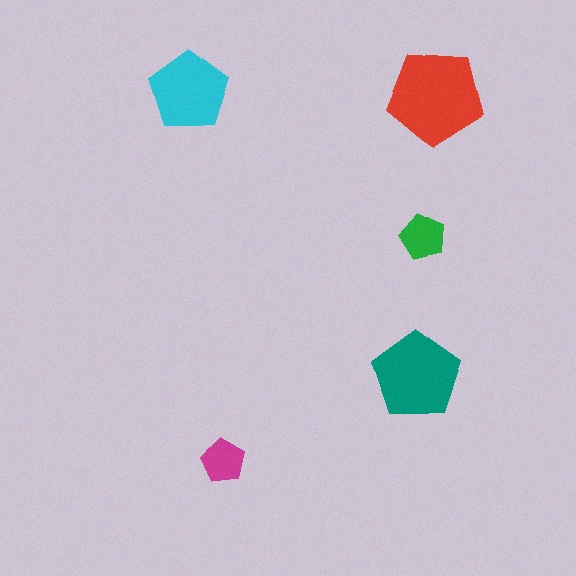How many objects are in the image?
There are 5 objects in the image.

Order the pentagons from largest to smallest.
the red one, the teal one, the cyan one, the green one, the magenta one.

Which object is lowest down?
The magenta pentagon is bottommost.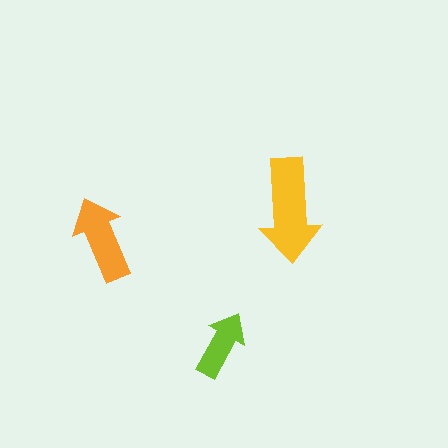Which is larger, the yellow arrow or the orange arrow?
The yellow one.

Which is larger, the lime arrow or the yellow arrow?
The yellow one.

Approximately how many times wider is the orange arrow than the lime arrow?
About 1.5 times wider.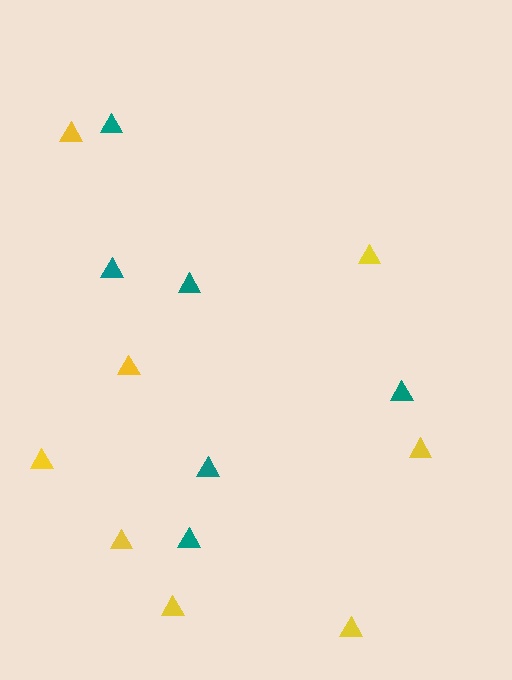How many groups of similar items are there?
There are 2 groups: one group of yellow triangles (8) and one group of teal triangles (6).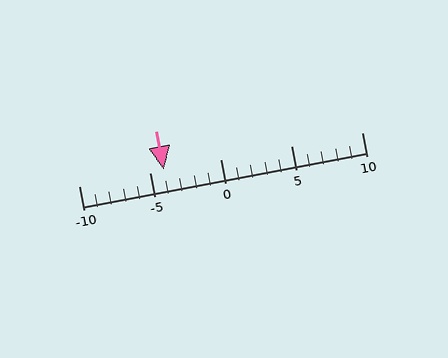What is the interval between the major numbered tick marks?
The major tick marks are spaced 5 units apart.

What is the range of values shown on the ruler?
The ruler shows values from -10 to 10.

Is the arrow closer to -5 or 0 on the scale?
The arrow is closer to -5.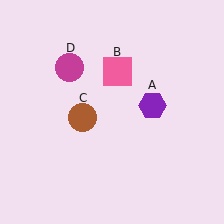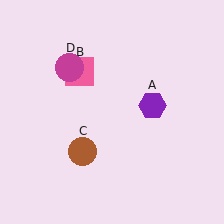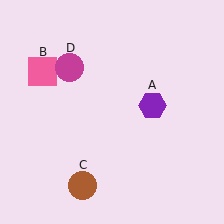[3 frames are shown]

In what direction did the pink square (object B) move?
The pink square (object B) moved left.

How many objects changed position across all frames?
2 objects changed position: pink square (object B), brown circle (object C).